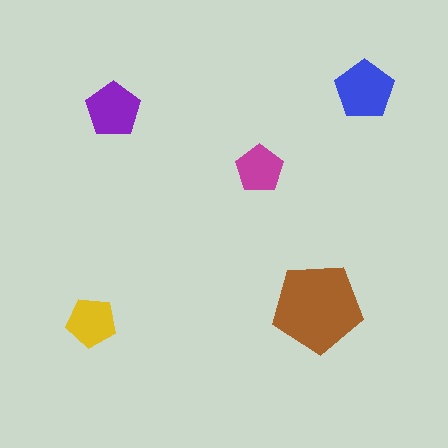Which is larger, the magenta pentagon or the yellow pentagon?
The yellow one.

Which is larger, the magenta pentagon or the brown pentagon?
The brown one.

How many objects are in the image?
There are 5 objects in the image.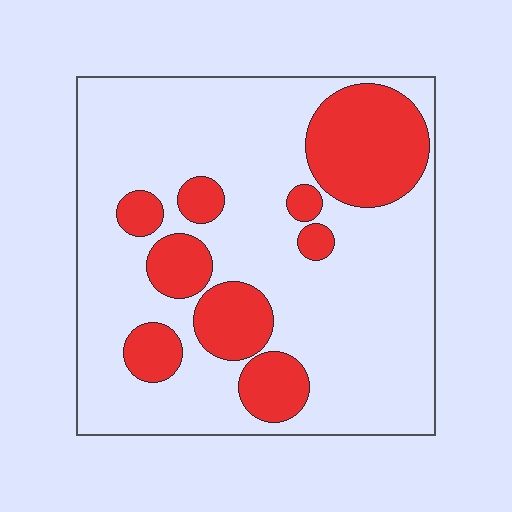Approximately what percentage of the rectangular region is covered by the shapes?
Approximately 25%.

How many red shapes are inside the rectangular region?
9.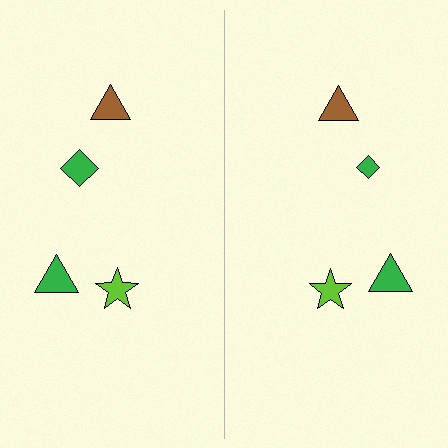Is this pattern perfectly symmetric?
No, the pattern is not perfectly symmetric. The green diamond on the right side has a different size than its mirror counterpart.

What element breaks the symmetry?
The green diamond on the right side has a different size than its mirror counterpart.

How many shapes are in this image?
There are 8 shapes in this image.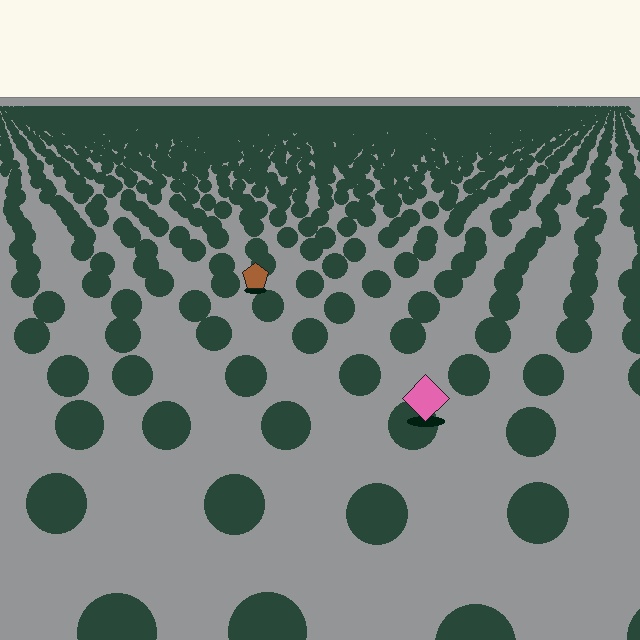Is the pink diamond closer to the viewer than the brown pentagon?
Yes. The pink diamond is closer — you can tell from the texture gradient: the ground texture is coarser near it.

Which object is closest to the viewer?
The pink diamond is closest. The texture marks near it are larger and more spread out.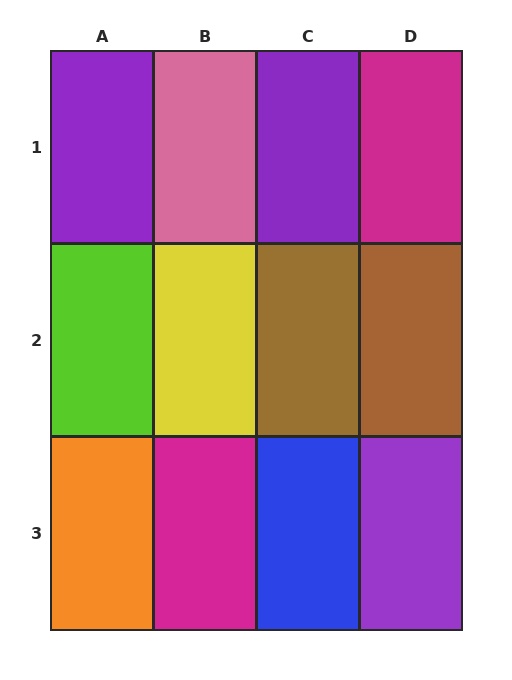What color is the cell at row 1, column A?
Purple.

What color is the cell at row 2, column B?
Yellow.